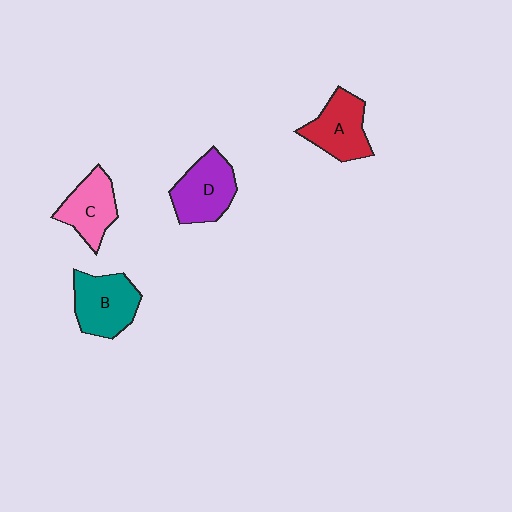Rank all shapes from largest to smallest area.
From largest to smallest: B (teal), D (purple), A (red), C (pink).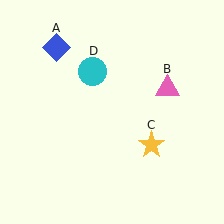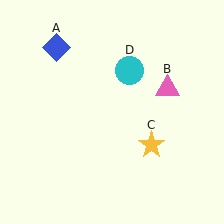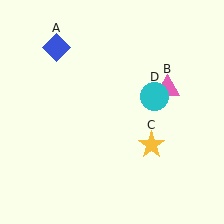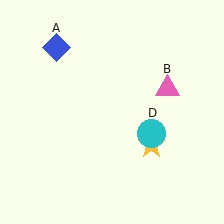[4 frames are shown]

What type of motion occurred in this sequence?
The cyan circle (object D) rotated clockwise around the center of the scene.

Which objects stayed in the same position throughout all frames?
Blue diamond (object A) and pink triangle (object B) and yellow star (object C) remained stationary.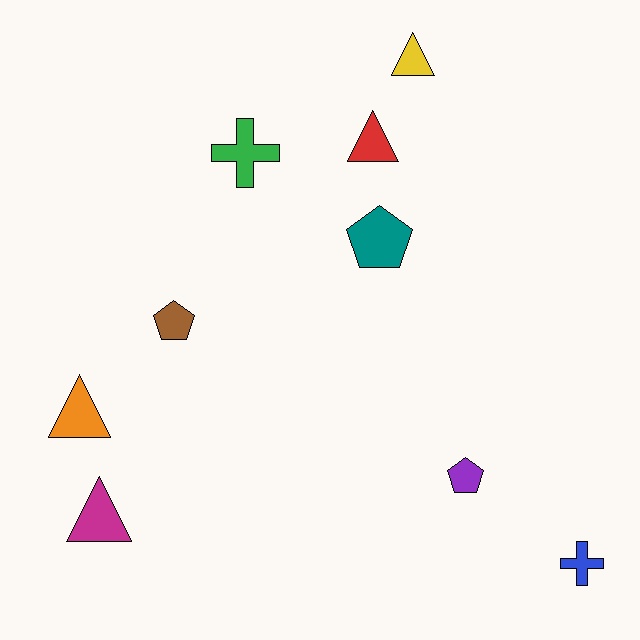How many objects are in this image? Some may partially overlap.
There are 9 objects.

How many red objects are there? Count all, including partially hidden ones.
There is 1 red object.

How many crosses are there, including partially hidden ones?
There are 2 crosses.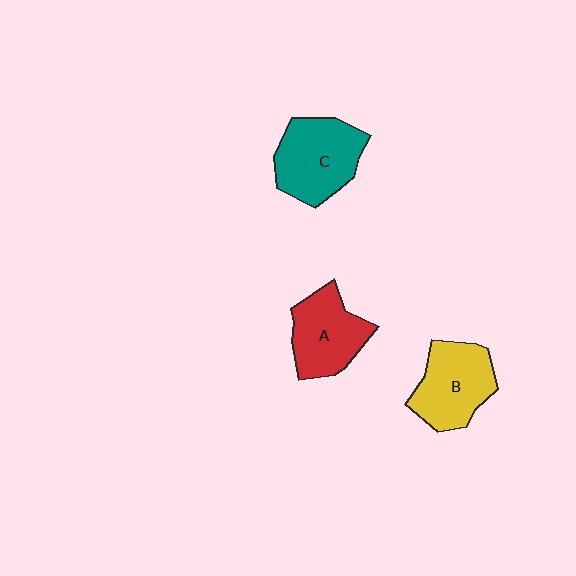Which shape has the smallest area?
Shape A (red).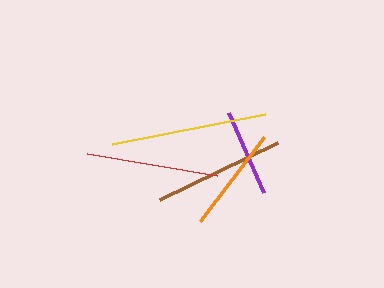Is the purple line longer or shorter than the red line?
The red line is longer than the purple line.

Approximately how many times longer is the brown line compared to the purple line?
The brown line is approximately 1.5 times the length of the purple line.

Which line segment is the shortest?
The purple line is the shortest at approximately 88 pixels.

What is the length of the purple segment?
The purple segment is approximately 88 pixels long.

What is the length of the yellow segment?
The yellow segment is approximately 155 pixels long.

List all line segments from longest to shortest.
From longest to shortest: yellow, red, brown, orange, purple.